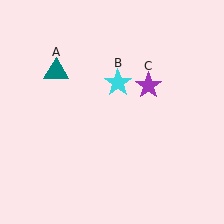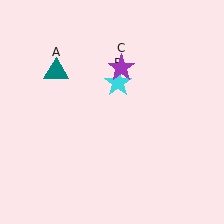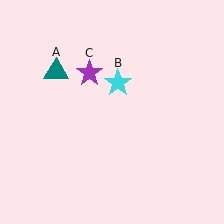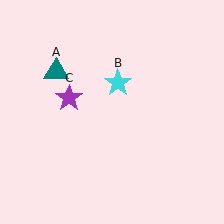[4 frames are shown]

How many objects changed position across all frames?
1 object changed position: purple star (object C).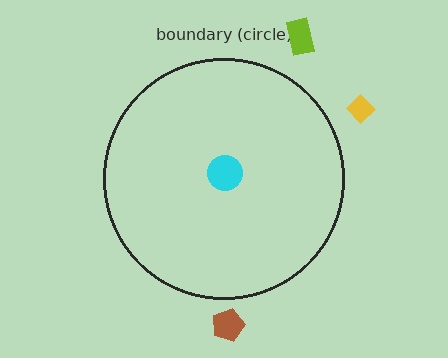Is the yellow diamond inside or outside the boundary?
Outside.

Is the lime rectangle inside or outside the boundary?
Outside.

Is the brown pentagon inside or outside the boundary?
Outside.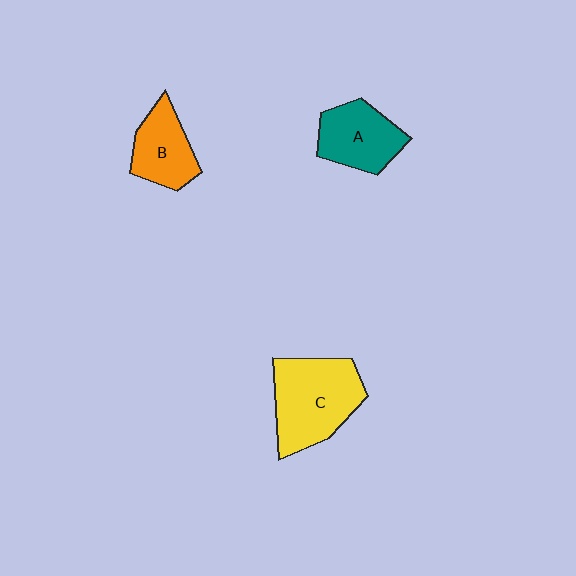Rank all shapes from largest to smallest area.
From largest to smallest: C (yellow), A (teal), B (orange).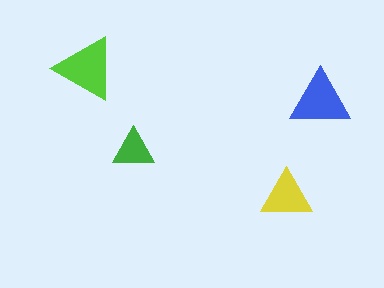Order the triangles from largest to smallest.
the lime one, the blue one, the yellow one, the green one.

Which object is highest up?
The lime triangle is topmost.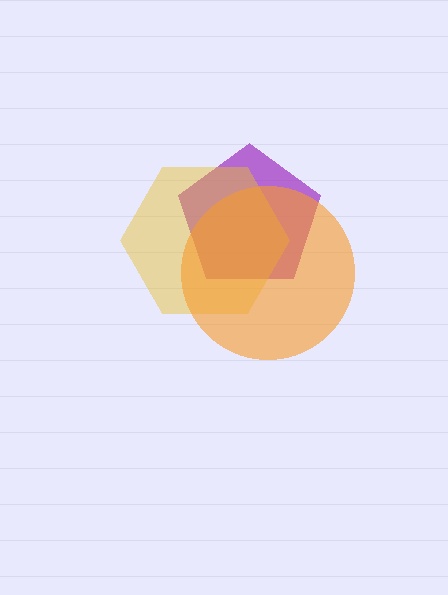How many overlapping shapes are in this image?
There are 3 overlapping shapes in the image.